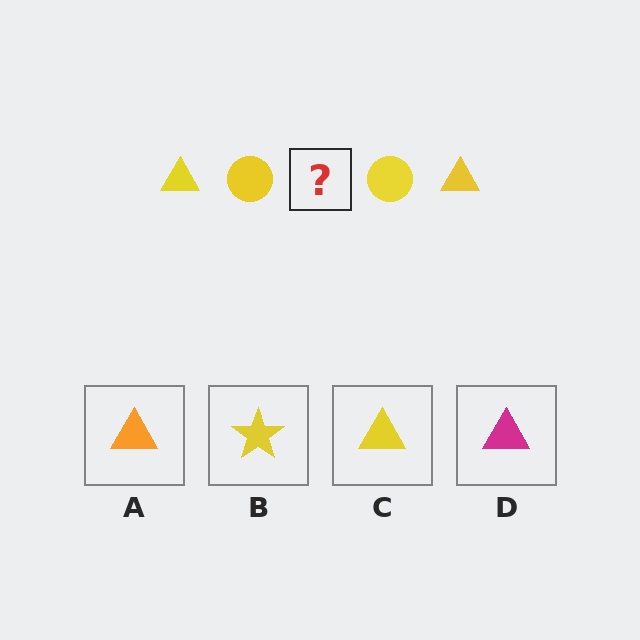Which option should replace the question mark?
Option C.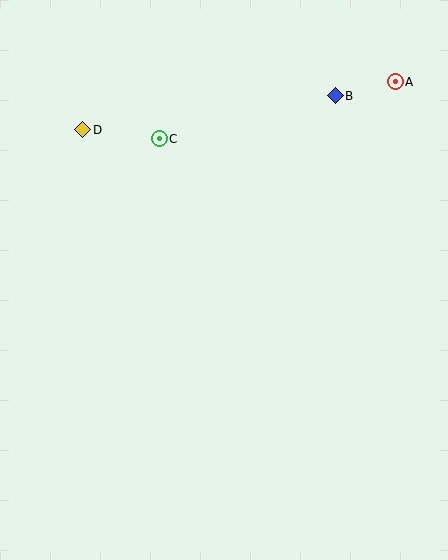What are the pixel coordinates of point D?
Point D is at (83, 130).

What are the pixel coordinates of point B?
Point B is at (335, 96).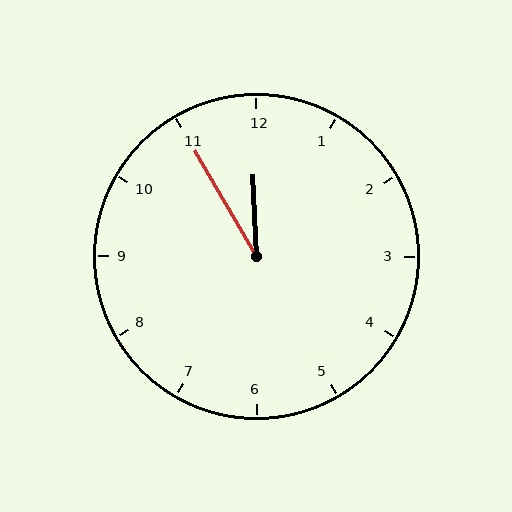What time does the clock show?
11:55.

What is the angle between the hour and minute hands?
Approximately 28 degrees.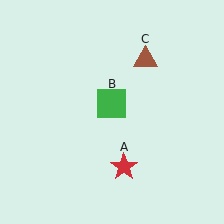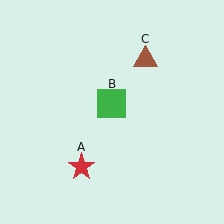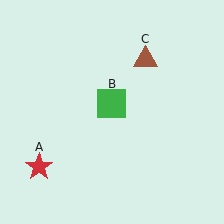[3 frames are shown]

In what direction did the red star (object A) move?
The red star (object A) moved left.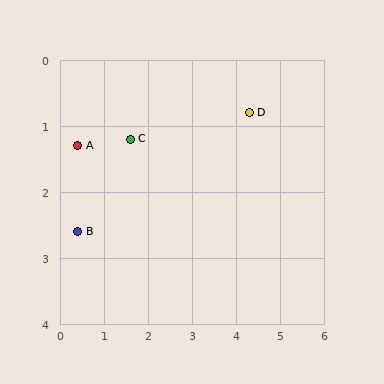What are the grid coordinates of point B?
Point B is at approximately (0.4, 2.6).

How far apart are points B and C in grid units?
Points B and C are about 1.8 grid units apart.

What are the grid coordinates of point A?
Point A is at approximately (0.4, 1.3).